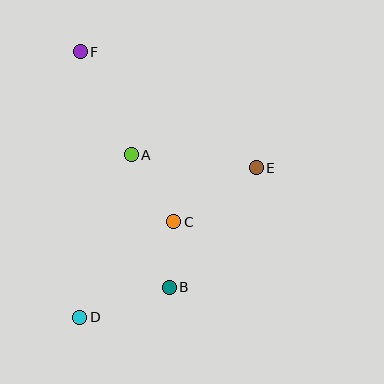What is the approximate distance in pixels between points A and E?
The distance between A and E is approximately 126 pixels.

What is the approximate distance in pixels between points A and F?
The distance between A and F is approximately 115 pixels.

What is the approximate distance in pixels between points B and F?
The distance between B and F is approximately 252 pixels.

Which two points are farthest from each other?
Points D and F are farthest from each other.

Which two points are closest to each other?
Points B and C are closest to each other.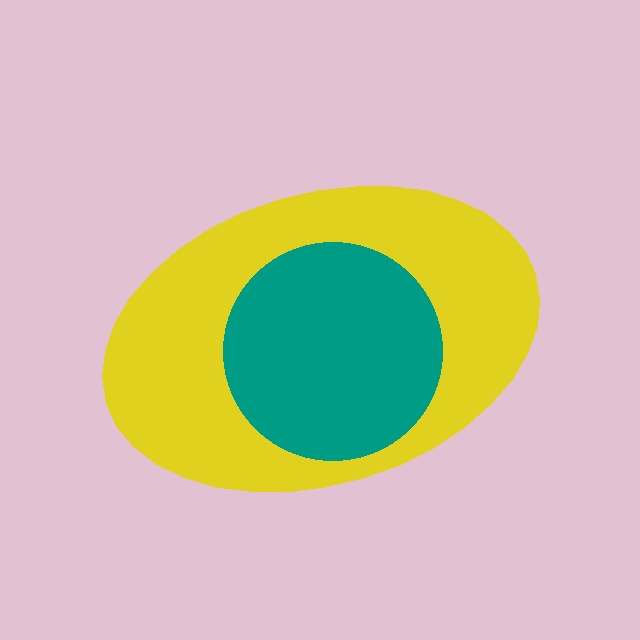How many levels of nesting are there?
2.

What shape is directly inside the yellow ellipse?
The teal circle.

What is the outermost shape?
The yellow ellipse.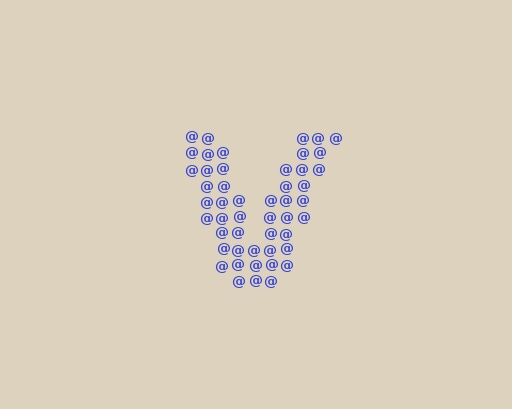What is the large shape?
The large shape is the letter V.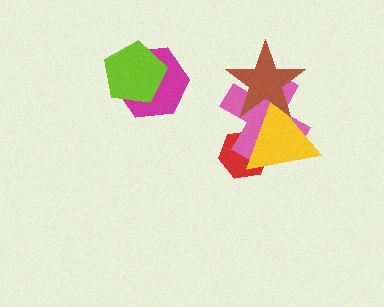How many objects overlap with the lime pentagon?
1 object overlaps with the lime pentagon.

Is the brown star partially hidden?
No, no other shape covers it.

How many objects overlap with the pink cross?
3 objects overlap with the pink cross.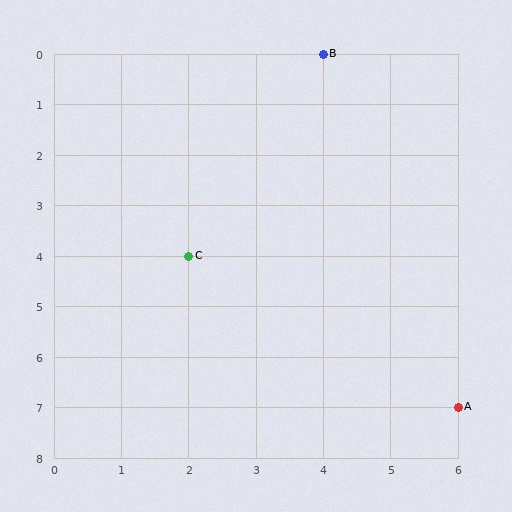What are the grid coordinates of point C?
Point C is at grid coordinates (2, 4).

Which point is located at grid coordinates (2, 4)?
Point C is at (2, 4).